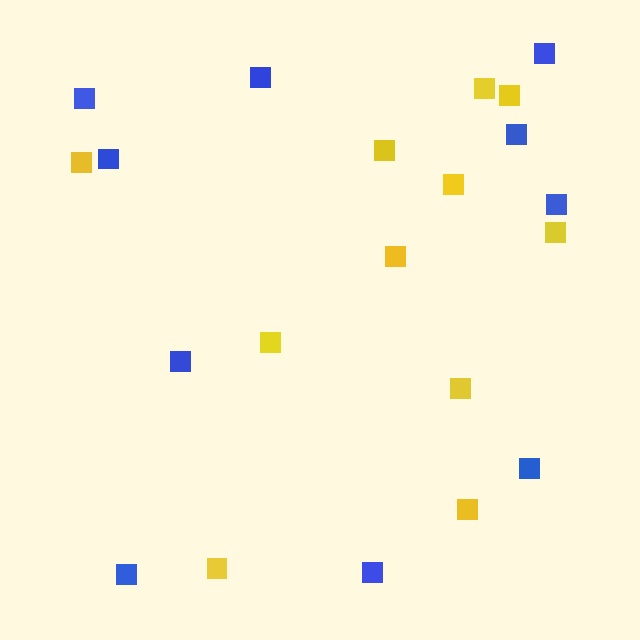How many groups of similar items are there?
There are 2 groups: one group of yellow squares (11) and one group of blue squares (10).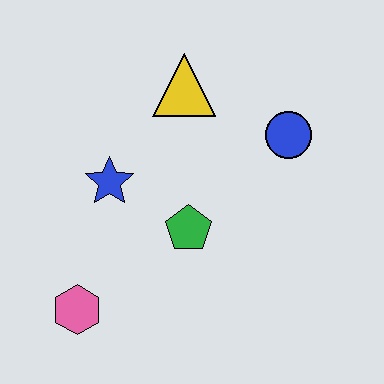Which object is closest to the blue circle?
The yellow triangle is closest to the blue circle.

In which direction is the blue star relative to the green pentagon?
The blue star is to the left of the green pentagon.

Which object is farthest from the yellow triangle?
The pink hexagon is farthest from the yellow triangle.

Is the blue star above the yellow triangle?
No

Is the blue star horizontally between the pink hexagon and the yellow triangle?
Yes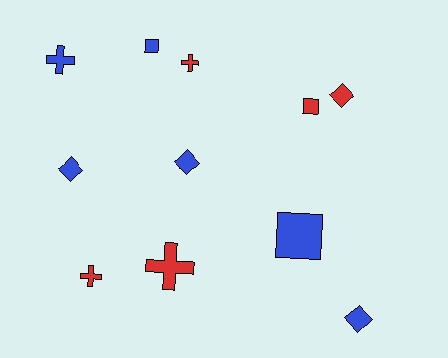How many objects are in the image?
There are 11 objects.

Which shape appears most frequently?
Cross, with 4 objects.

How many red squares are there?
There is 1 red square.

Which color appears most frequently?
Blue, with 6 objects.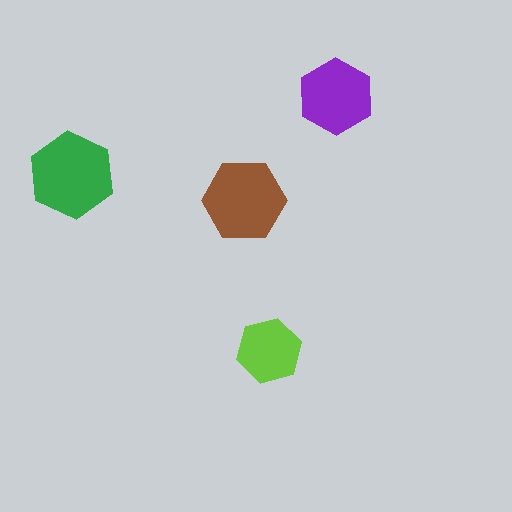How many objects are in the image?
There are 4 objects in the image.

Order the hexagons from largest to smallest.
the green one, the brown one, the purple one, the lime one.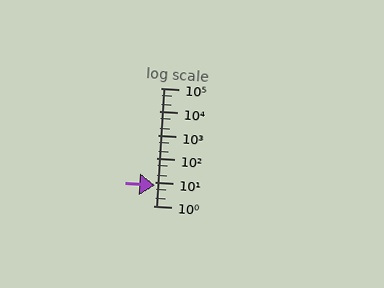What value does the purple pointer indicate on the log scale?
The pointer indicates approximately 7.7.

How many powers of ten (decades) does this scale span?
The scale spans 5 decades, from 1 to 100000.